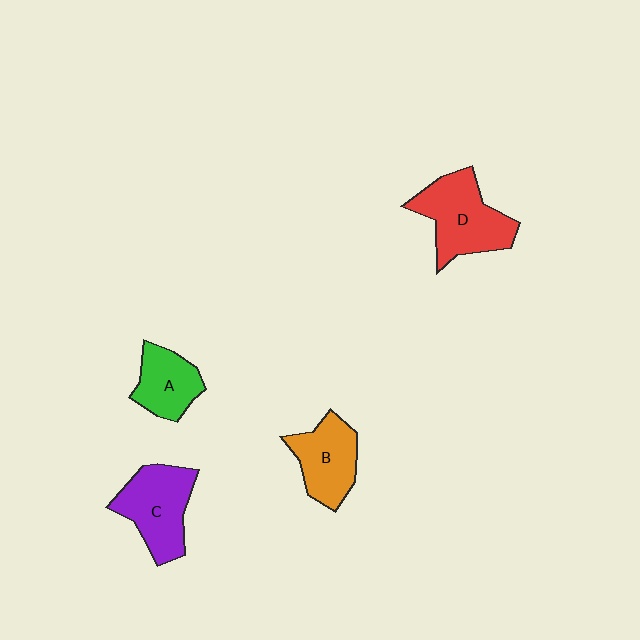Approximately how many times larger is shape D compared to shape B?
Approximately 1.3 times.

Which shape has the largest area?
Shape D (red).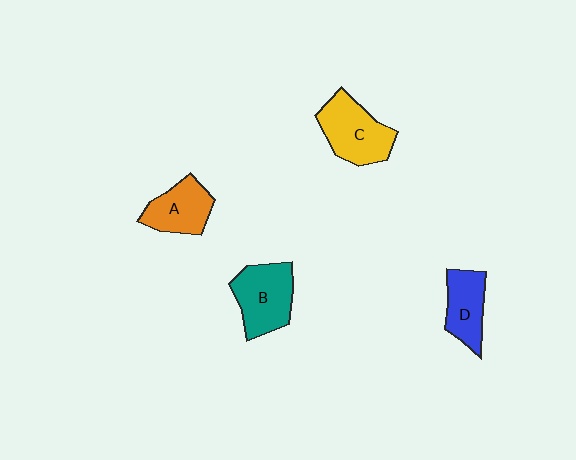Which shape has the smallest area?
Shape D (blue).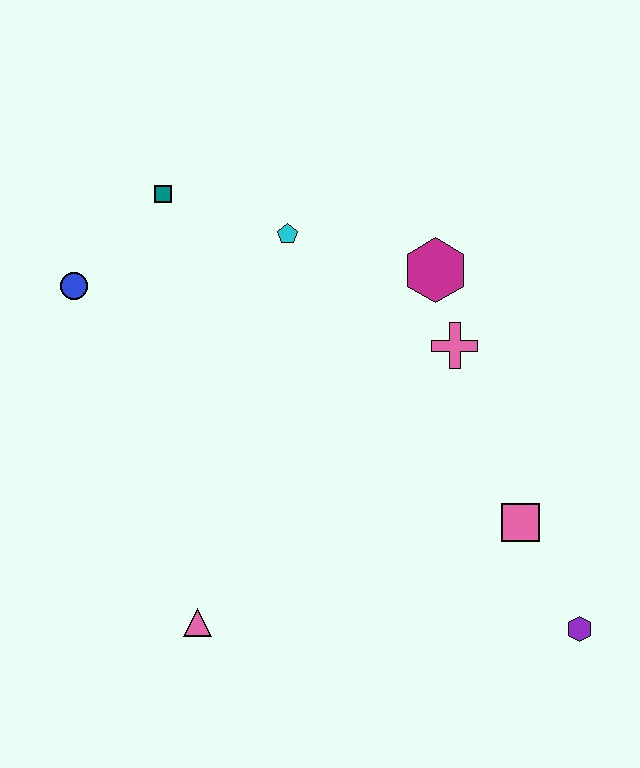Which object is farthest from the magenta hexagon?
The pink triangle is farthest from the magenta hexagon.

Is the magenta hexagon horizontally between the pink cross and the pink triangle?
Yes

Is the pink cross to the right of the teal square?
Yes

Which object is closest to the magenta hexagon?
The pink cross is closest to the magenta hexagon.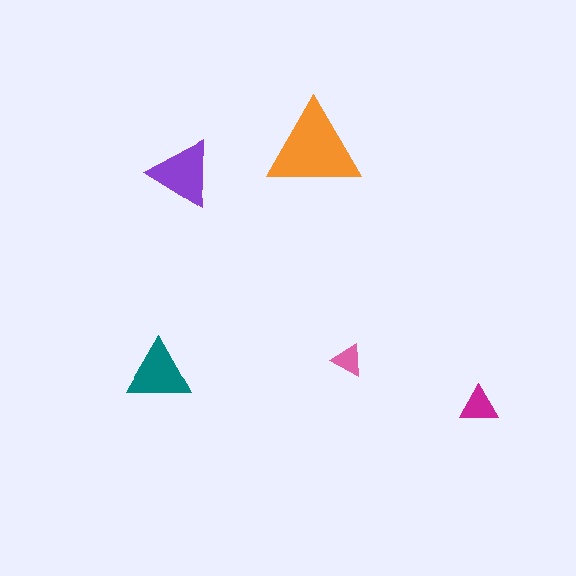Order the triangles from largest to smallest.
the orange one, the purple one, the teal one, the magenta one, the pink one.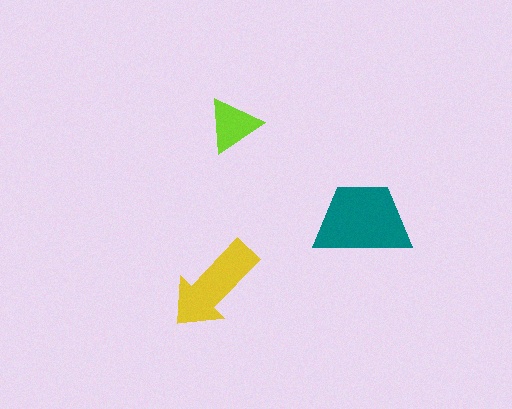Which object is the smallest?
The lime triangle.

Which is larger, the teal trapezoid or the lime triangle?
The teal trapezoid.